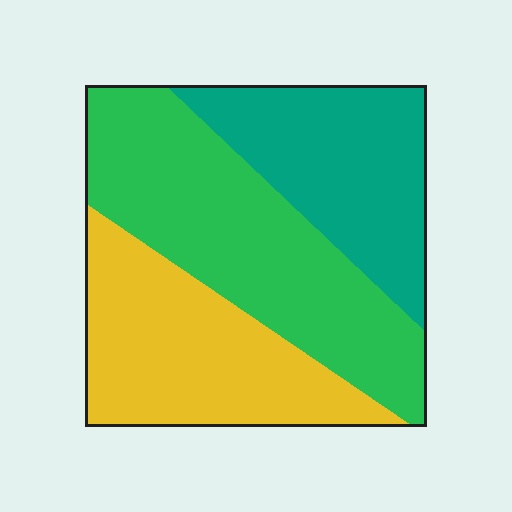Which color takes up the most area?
Green, at roughly 40%.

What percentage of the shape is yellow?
Yellow covers about 30% of the shape.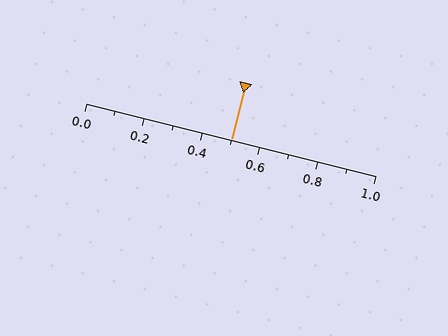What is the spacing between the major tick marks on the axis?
The major ticks are spaced 0.2 apart.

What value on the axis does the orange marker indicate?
The marker indicates approximately 0.5.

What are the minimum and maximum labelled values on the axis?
The axis runs from 0.0 to 1.0.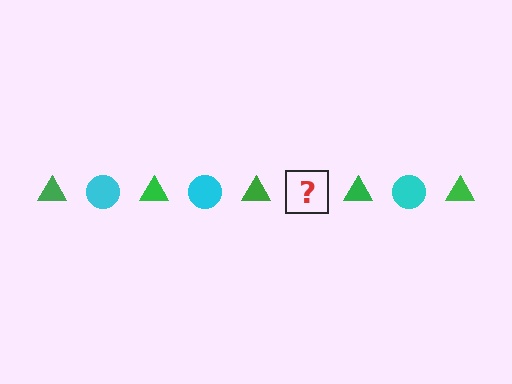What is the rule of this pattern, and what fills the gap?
The rule is that the pattern alternates between green triangle and cyan circle. The gap should be filled with a cyan circle.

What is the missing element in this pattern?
The missing element is a cyan circle.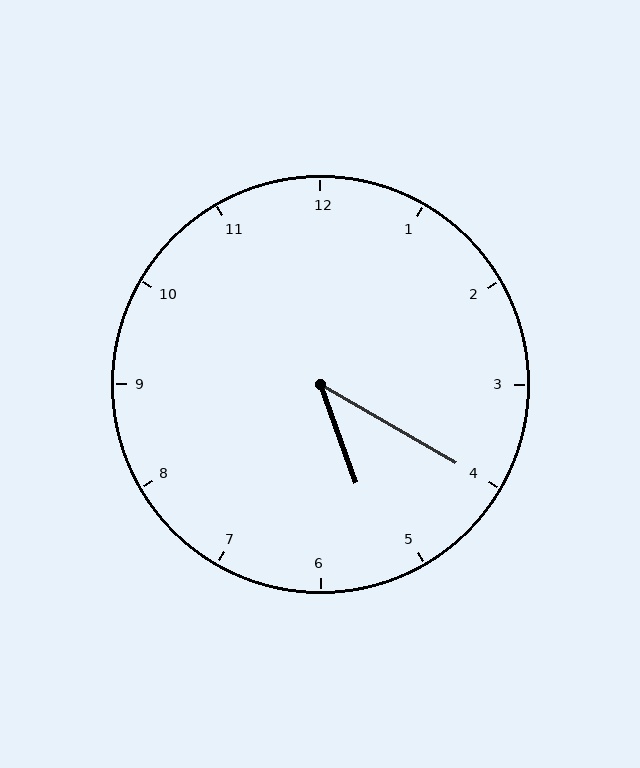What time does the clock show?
5:20.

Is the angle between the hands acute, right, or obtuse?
It is acute.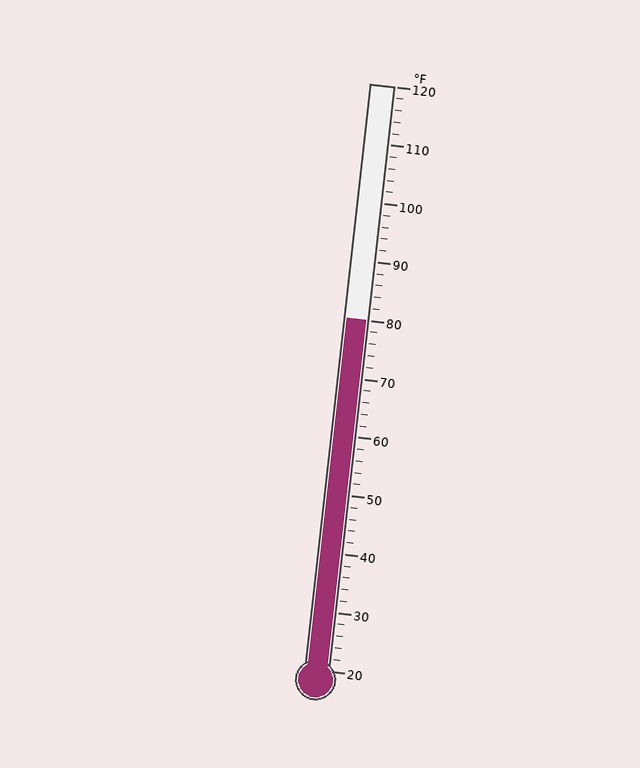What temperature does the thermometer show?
The thermometer shows approximately 80°F.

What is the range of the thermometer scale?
The thermometer scale ranges from 20°F to 120°F.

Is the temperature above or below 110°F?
The temperature is below 110°F.